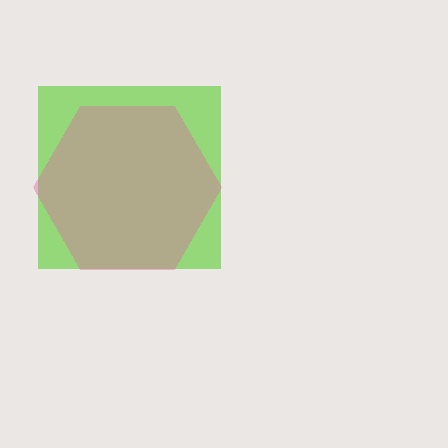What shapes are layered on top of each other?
The layered shapes are: a lime square, a pink hexagon.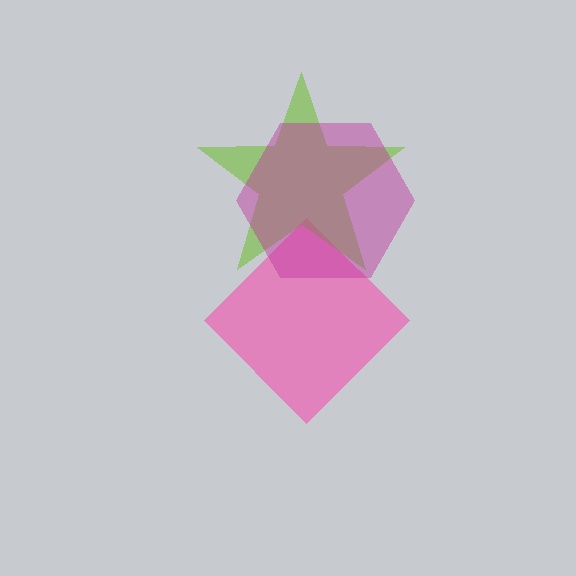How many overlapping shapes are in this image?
There are 3 overlapping shapes in the image.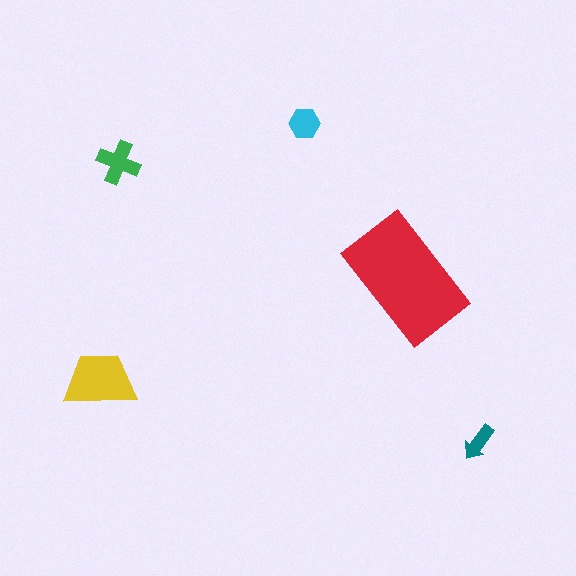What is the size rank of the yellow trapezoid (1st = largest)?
2nd.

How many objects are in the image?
There are 5 objects in the image.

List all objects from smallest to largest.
The teal arrow, the cyan hexagon, the green cross, the yellow trapezoid, the red rectangle.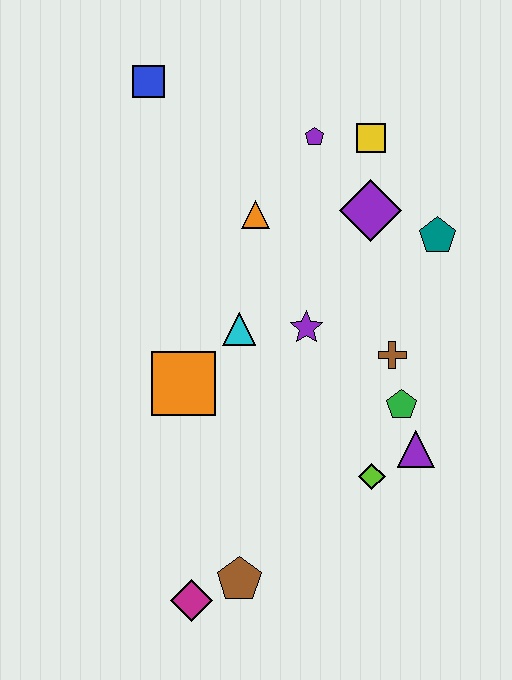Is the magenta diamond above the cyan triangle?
No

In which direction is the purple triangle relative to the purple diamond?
The purple triangle is below the purple diamond.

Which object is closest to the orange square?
The cyan triangle is closest to the orange square.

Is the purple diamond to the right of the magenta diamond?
Yes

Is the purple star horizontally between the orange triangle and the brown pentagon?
No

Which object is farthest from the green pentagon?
The blue square is farthest from the green pentagon.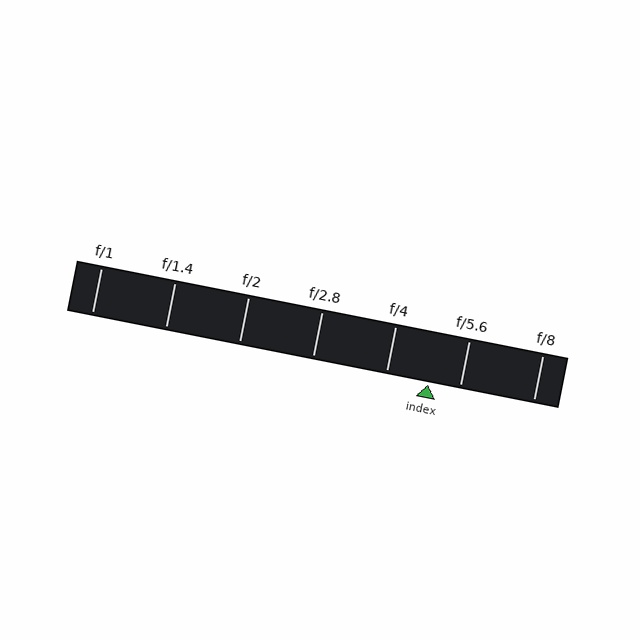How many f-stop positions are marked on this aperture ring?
There are 7 f-stop positions marked.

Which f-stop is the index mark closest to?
The index mark is closest to f/5.6.